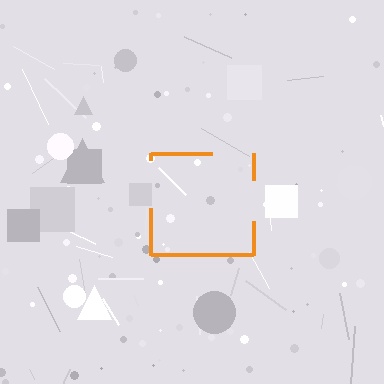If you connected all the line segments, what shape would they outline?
They would outline a square.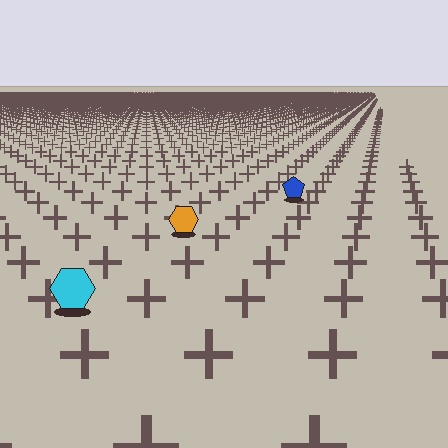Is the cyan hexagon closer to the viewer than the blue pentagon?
Yes. The cyan hexagon is closer — you can tell from the texture gradient: the ground texture is coarser near it.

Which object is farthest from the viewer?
The blue pentagon is farthest from the viewer. It appears smaller and the ground texture around it is denser.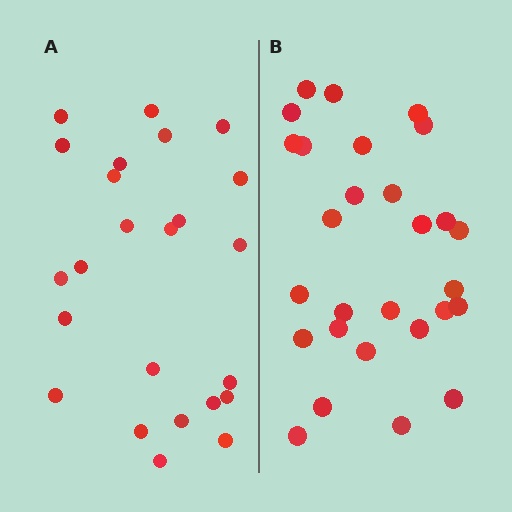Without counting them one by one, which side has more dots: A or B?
Region B (the right region) has more dots.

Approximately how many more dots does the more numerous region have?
Region B has about 4 more dots than region A.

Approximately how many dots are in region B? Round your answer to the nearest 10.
About 30 dots. (The exact count is 28, which rounds to 30.)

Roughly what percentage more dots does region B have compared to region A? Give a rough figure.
About 15% more.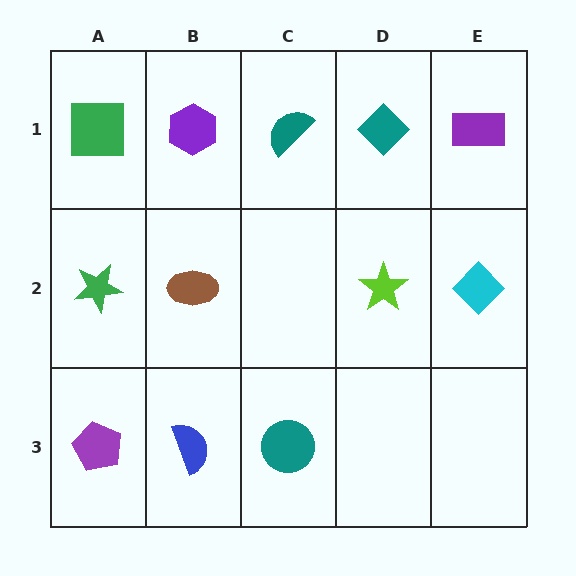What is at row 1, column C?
A teal semicircle.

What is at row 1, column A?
A green square.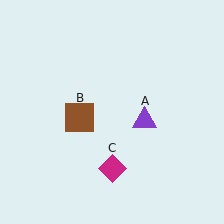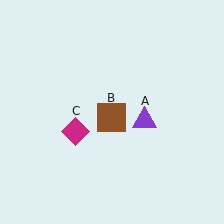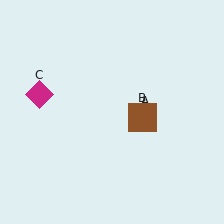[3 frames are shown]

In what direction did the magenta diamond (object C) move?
The magenta diamond (object C) moved up and to the left.